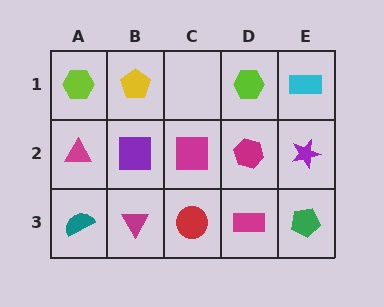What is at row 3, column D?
A magenta rectangle.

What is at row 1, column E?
A cyan rectangle.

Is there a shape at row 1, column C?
No, that cell is empty.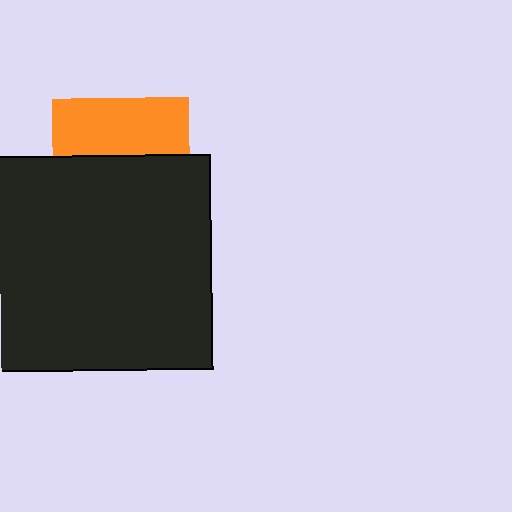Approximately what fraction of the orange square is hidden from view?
Roughly 58% of the orange square is hidden behind the black rectangle.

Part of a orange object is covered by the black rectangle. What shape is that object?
It is a square.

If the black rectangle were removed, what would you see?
You would see the complete orange square.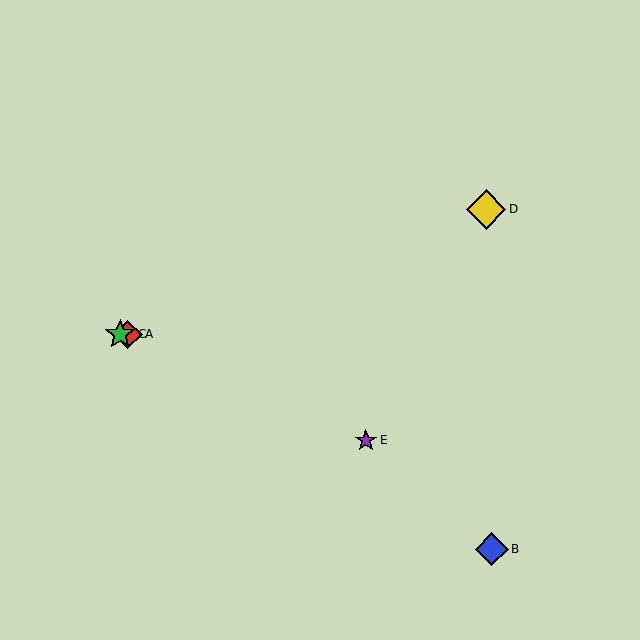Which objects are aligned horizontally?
Objects A, C are aligned horizontally.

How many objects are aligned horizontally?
2 objects (A, C) are aligned horizontally.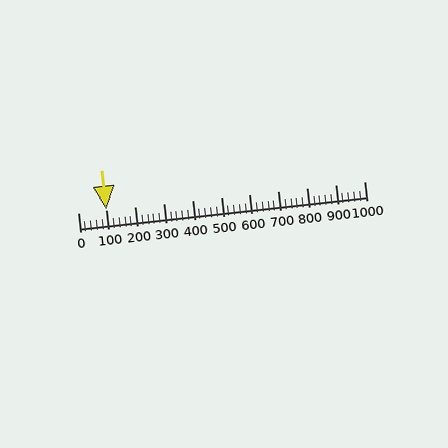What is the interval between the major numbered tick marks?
The major tick marks are spaced 100 units apart.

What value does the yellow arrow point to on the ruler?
The yellow arrow points to approximately 100.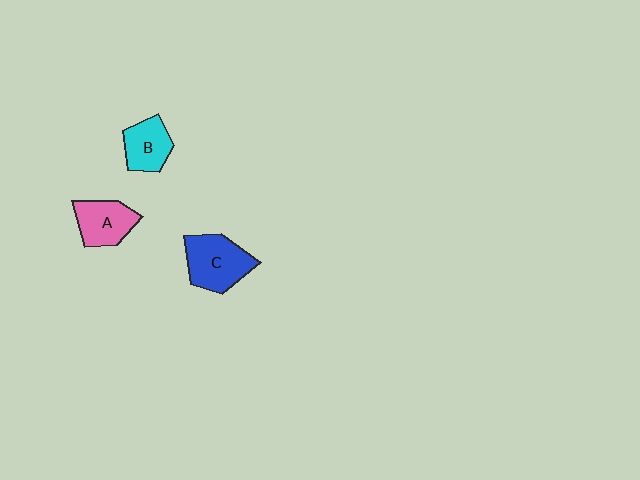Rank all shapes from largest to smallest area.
From largest to smallest: C (blue), A (pink), B (cyan).